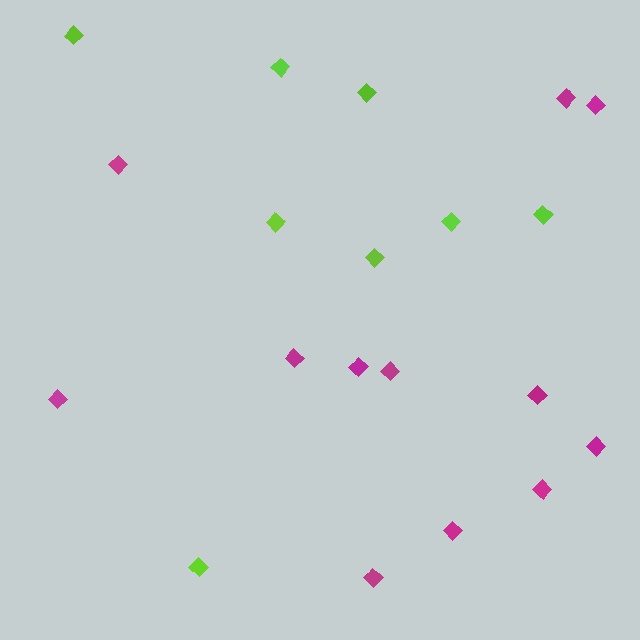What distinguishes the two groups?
There are 2 groups: one group of lime diamonds (8) and one group of magenta diamonds (12).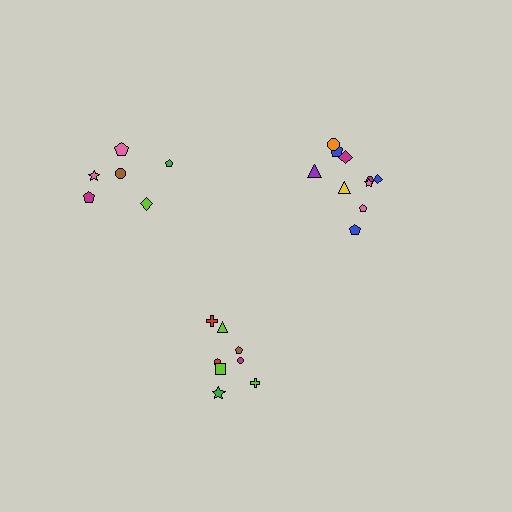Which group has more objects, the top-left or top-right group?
The top-right group.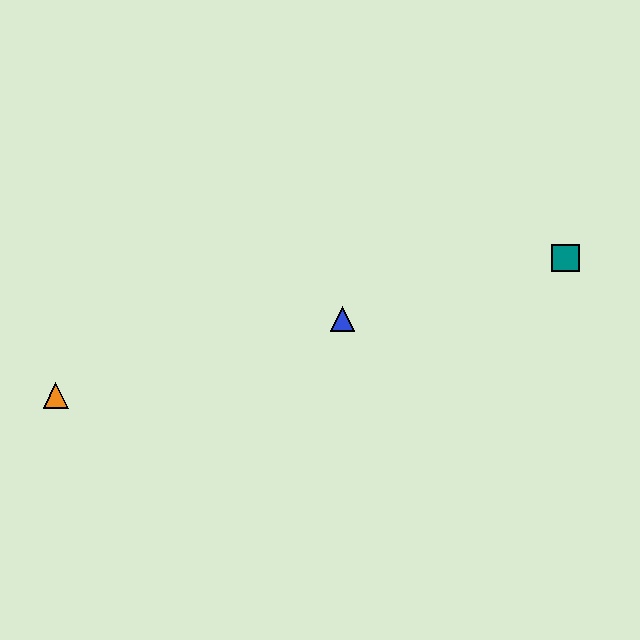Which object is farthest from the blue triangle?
The orange triangle is farthest from the blue triangle.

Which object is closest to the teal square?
The blue triangle is closest to the teal square.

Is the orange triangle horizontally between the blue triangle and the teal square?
No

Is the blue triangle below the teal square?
Yes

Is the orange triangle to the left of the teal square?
Yes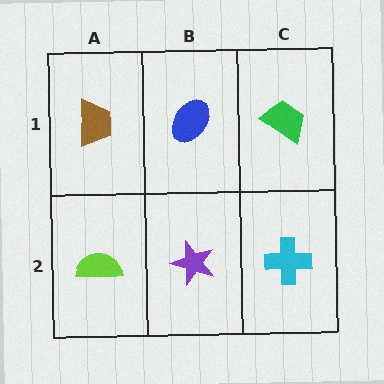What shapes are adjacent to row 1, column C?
A cyan cross (row 2, column C), a blue ellipse (row 1, column B).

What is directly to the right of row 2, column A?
A purple star.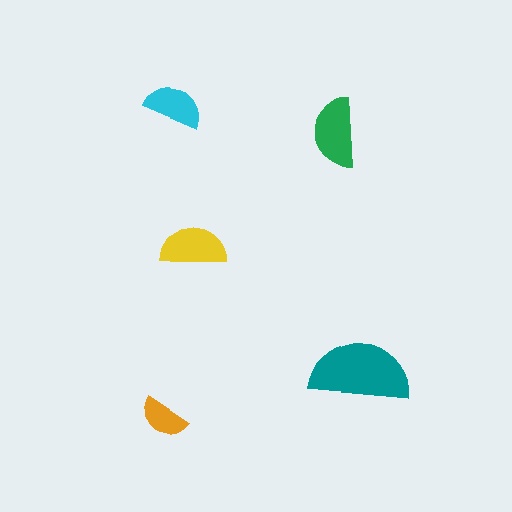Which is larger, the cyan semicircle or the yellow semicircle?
The yellow one.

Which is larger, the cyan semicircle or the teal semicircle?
The teal one.